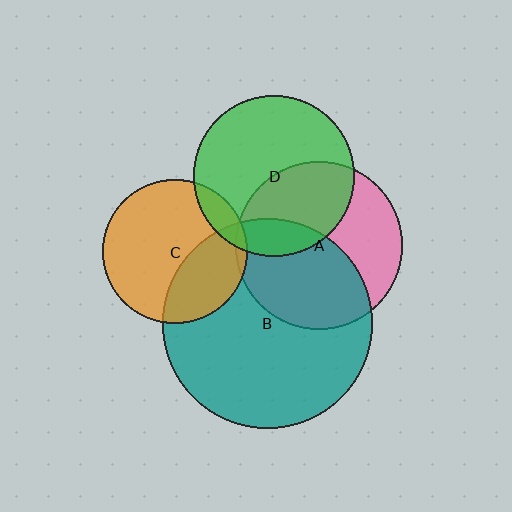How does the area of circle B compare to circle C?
Approximately 2.1 times.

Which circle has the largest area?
Circle B (teal).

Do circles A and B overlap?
Yes.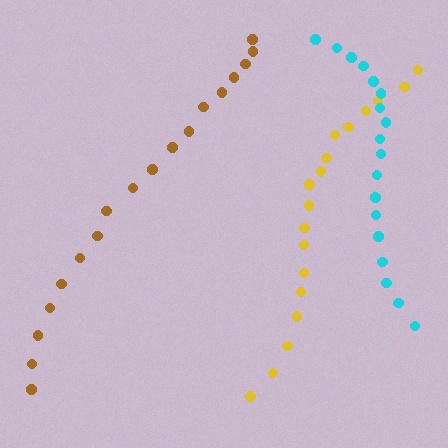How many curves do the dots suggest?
There are 3 distinct paths.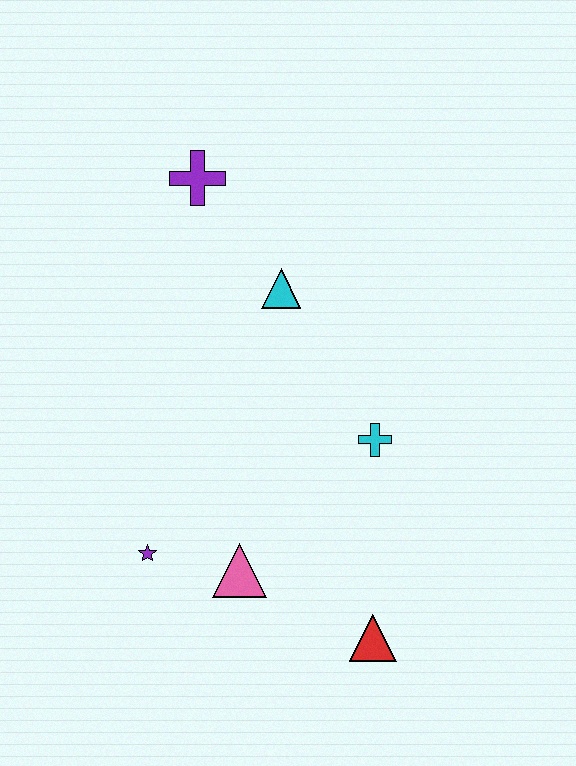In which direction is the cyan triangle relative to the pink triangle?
The cyan triangle is above the pink triangle.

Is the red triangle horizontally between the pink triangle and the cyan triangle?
No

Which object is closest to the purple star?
The pink triangle is closest to the purple star.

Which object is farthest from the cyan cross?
The purple cross is farthest from the cyan cross.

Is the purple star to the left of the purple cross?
Yes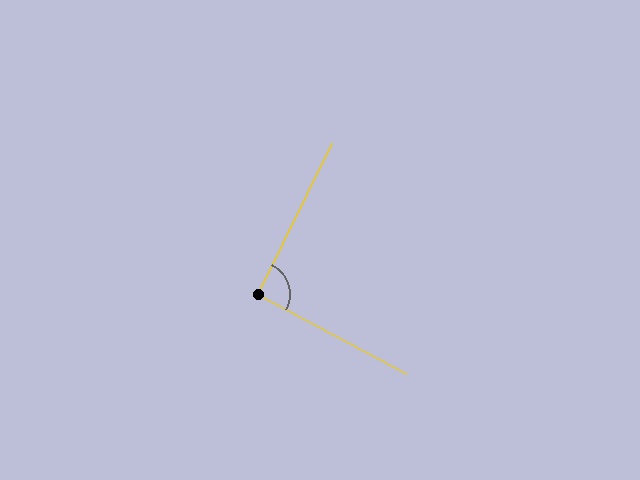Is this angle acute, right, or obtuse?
It is approximately a right angle.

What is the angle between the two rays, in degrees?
Approximately 92 degrees.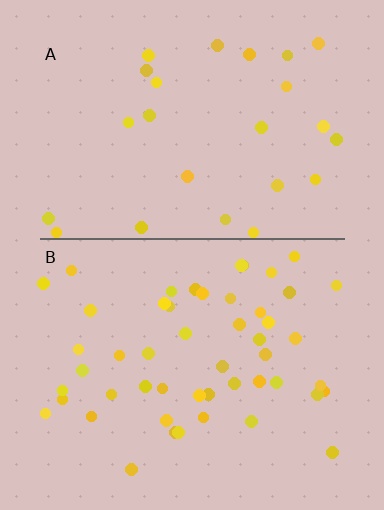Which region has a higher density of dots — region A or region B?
B (the bottom).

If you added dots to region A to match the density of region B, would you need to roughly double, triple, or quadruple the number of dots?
Approximately double.